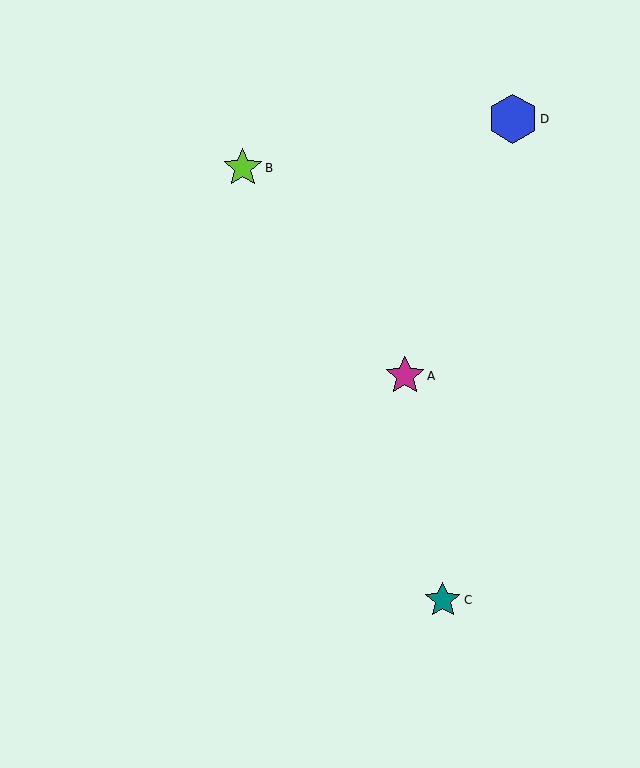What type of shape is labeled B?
Shape B is a lime star.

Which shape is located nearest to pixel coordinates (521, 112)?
The blue hexagon (labeled D) at (513, 119) is nearest to that location.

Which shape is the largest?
The blue hexagon (labeled D) is the largest.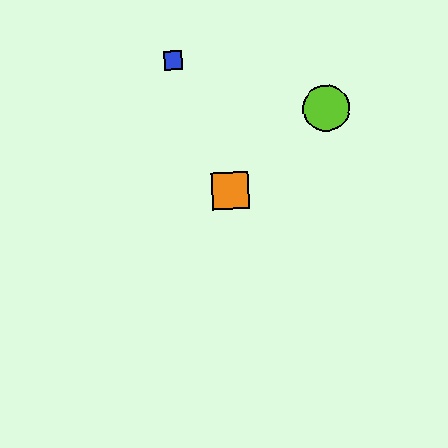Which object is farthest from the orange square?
The blue square is farthest from the orange square.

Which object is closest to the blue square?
The orange square is closest to the blue square.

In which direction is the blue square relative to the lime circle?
The blue square is to the left of the lime circle.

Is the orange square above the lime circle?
No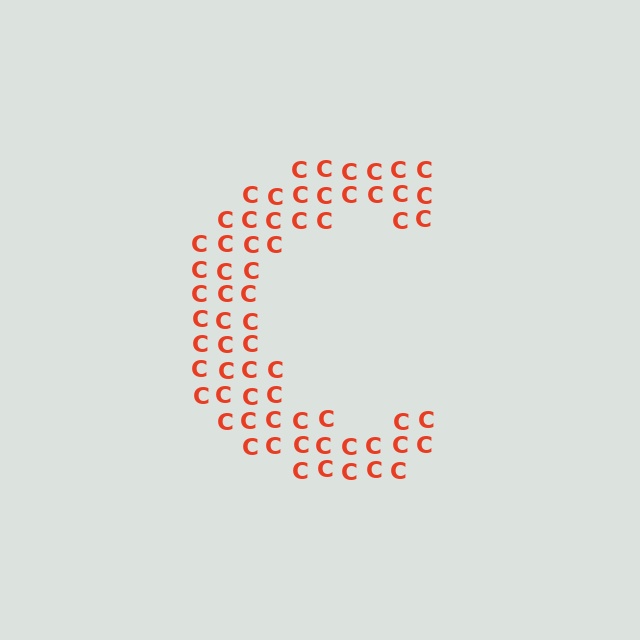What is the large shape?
The large shape is the letter C.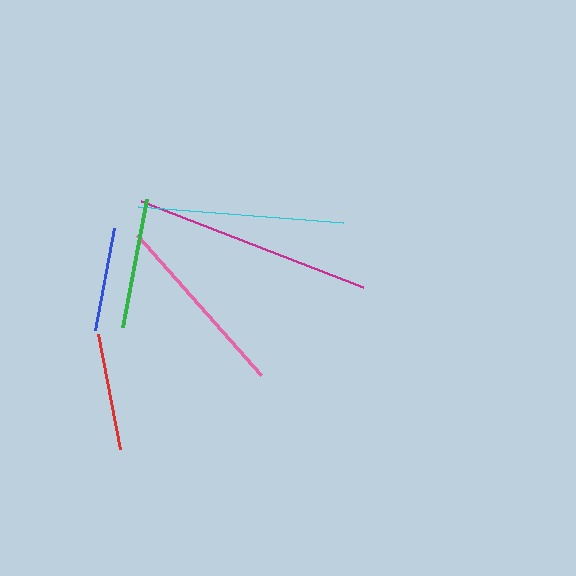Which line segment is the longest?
The magenta line is the longest at approximately 238 pixels.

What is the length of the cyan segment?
The cyan segment is approximately 205 pixels long.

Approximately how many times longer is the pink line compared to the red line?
The pink line is approximately 1.6 times the length of the red line.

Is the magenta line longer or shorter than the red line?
The magenta line is longer than the red line.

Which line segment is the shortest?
The blue line is the shortest at approximately 104 pixels.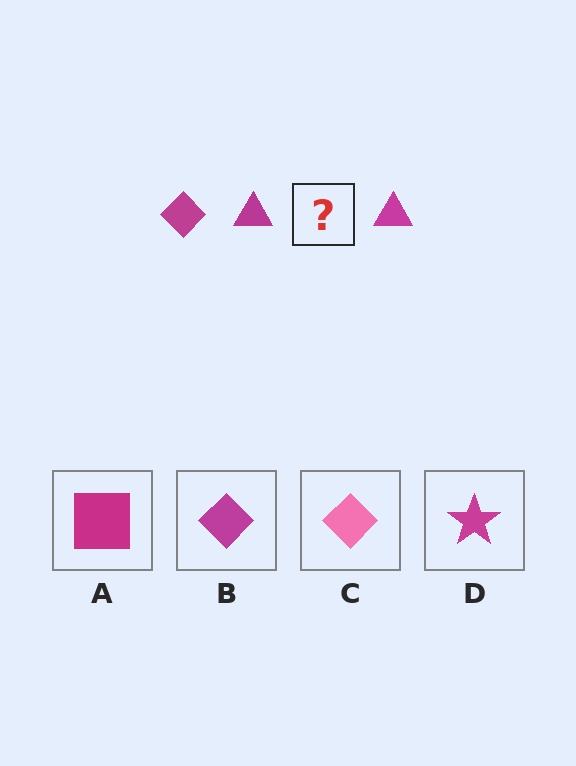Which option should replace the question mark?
Option B.